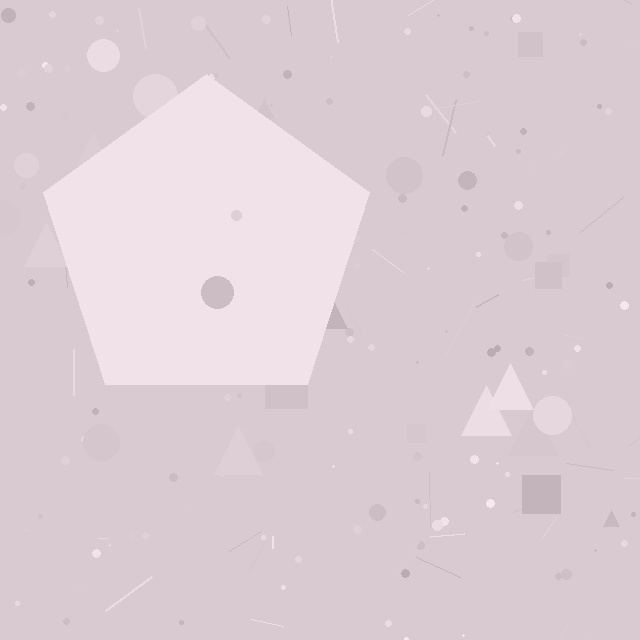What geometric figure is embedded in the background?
A pentagon is embedded in the background.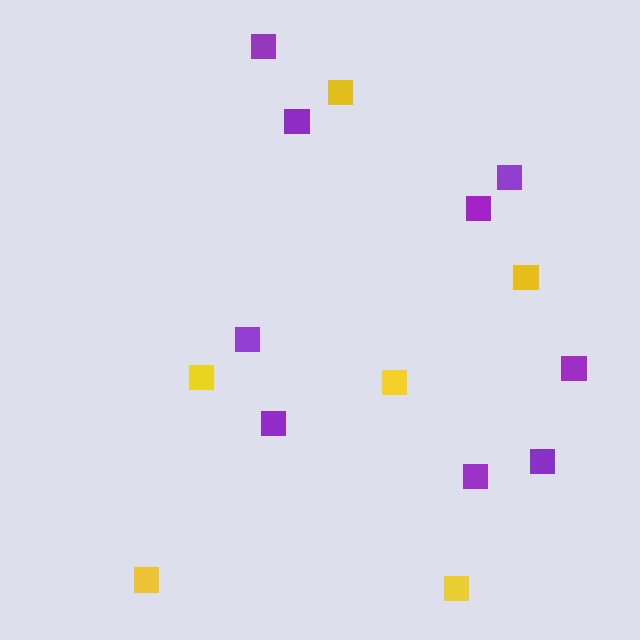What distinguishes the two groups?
There are 2 groups: one group of purple squares (9) and one group of yellow squares (6).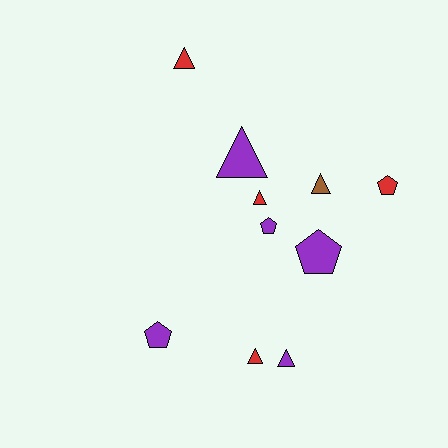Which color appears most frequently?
Purple, with 5 objects.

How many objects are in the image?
There are 10 objects.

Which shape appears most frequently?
Triangle, with 6 objects.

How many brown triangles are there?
There is 1 brown triangle.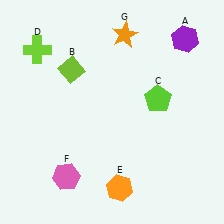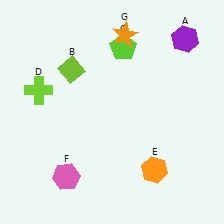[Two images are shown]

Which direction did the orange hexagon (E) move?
The orange hexagon (E) moved right.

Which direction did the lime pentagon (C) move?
The lime pentagon (C) moved up.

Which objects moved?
The objects that moved are: the lime pentagon (C), the lime cross (D), the orange hexagon (E).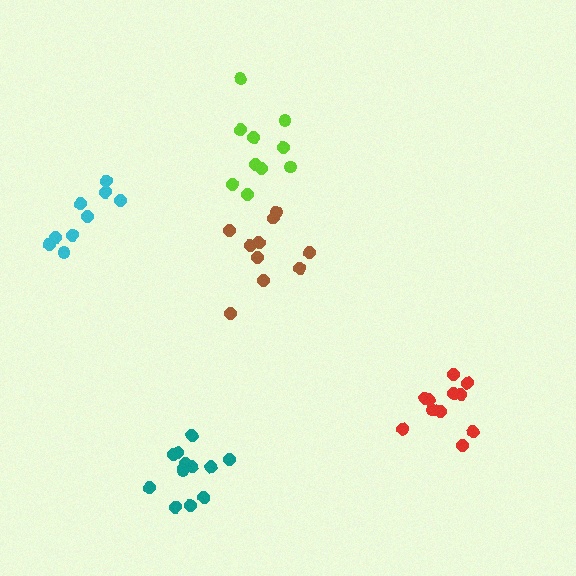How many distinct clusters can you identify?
There are 5 distinct clusters.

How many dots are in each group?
Group 1: 9 dots, Group 2: 11 dots, Group 3: 12 dots, Group 4: 10 dots, Group 5: 10 dots (52 total).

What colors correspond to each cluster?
The clusters are colored: cyan, red, teal, brown, lime.